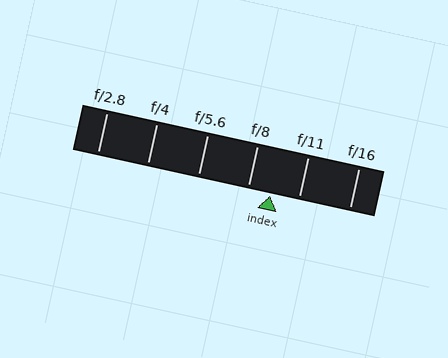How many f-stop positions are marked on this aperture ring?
There are 6 f-stop positions marked.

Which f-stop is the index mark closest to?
The index mark is closest to f/8.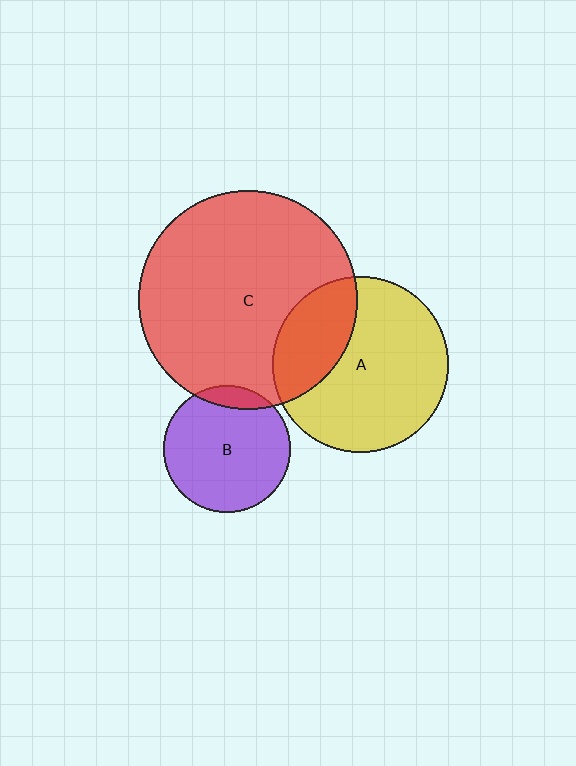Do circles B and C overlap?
Yes.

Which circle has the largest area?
Circle C (red).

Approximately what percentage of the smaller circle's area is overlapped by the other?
Approximately 10%.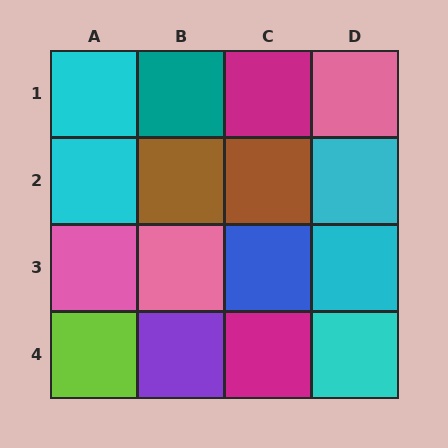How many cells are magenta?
2 cells are magenta.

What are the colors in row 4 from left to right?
Lime, purple, magenta, cyan.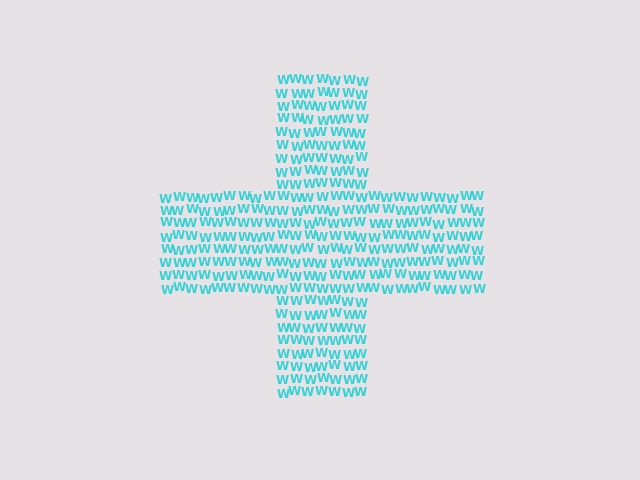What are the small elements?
The small elements are letter W's.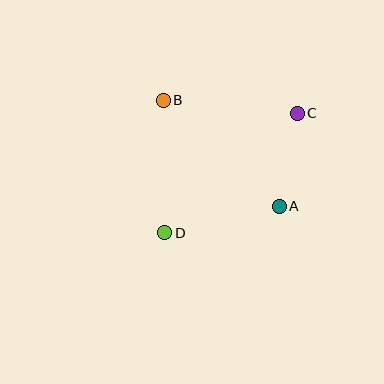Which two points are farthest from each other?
Points C and D are farthest from each other.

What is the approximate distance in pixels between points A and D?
The distance between A and D is approximately 117 pixels.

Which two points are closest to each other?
Points A and C are closest to each other.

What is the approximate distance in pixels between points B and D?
The distance between B and D is approximately 133 pixels.